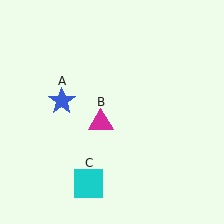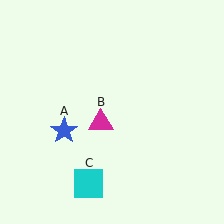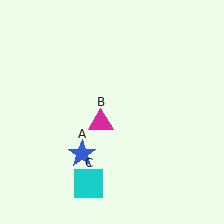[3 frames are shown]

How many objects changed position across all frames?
1 object changed position: blue star (object A).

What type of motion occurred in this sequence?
The blue star (object A) rotated counterclockwise around the center of the scene.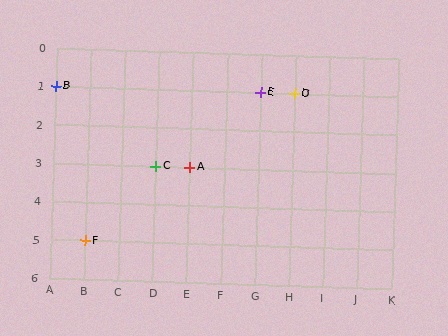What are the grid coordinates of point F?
Point F is at grid coordinates (B, 5).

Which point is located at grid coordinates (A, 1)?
Point B is at (A, 1).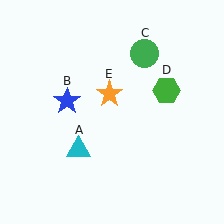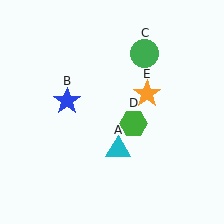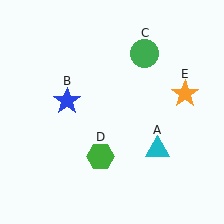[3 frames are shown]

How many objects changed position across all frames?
3 objects changed position: cyan triangle (object A), green hexagon (object D), orange star (object E).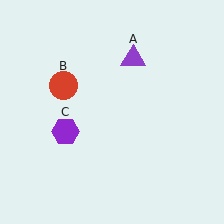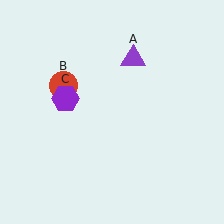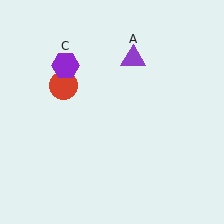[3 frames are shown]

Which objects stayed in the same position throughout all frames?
Purple triangle (object A) and red circle (object B) remained stationary.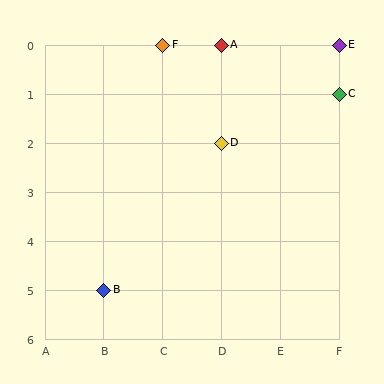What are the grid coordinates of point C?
Point C is at grid coordinates (F, 1).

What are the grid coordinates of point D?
Point D is at grid coordinates (D, 2).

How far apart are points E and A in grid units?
Points E and A are 2 columns apart.